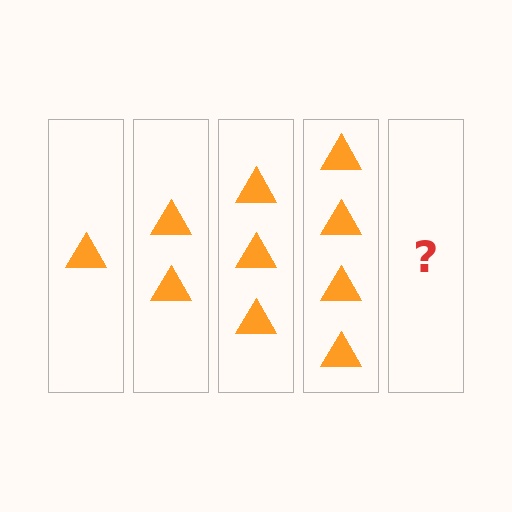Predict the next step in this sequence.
The next step is 5 triangles.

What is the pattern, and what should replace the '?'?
The pattern is that each step adds one more triangle. The '?' should be 5 triangles.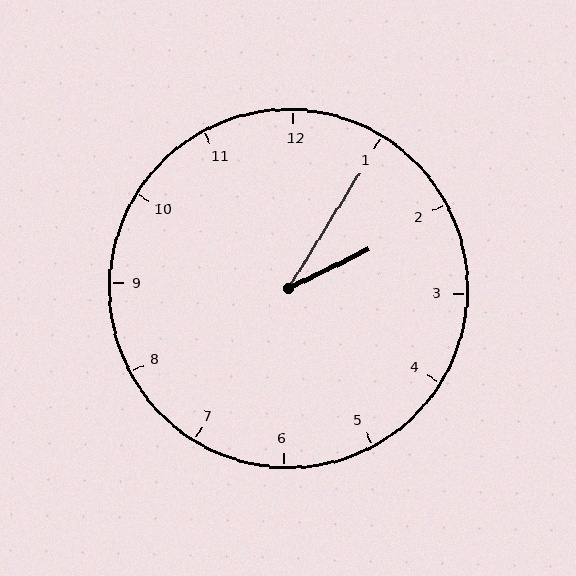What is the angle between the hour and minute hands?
Approximately 32 degrees.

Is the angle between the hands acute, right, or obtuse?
It is acute.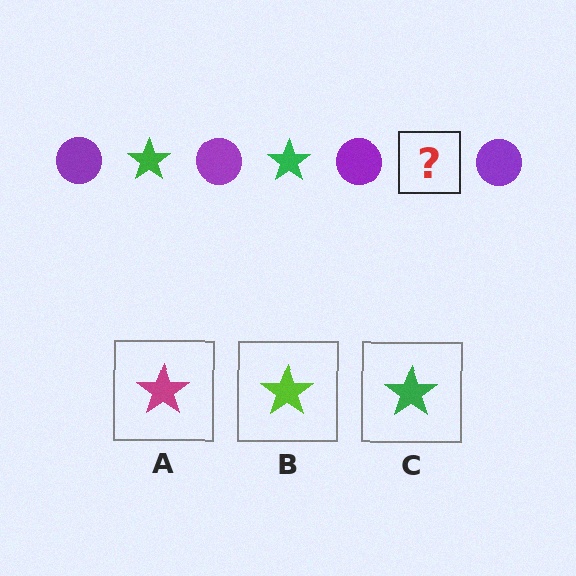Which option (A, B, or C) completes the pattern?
C.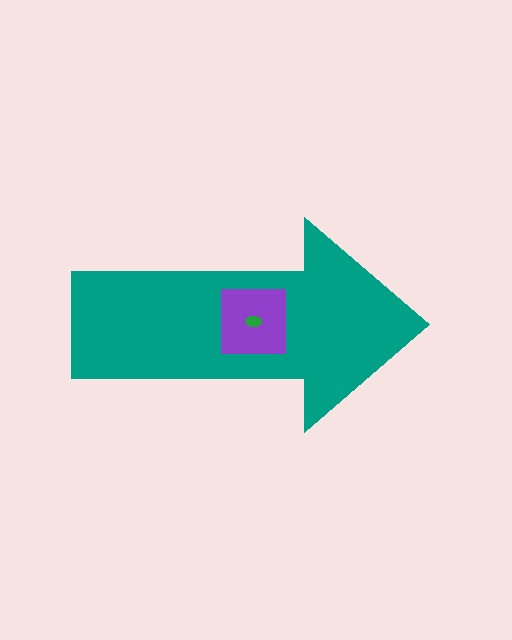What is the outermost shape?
The teal arrow.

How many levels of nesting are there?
3.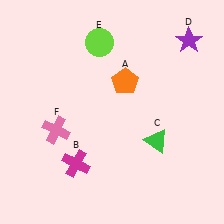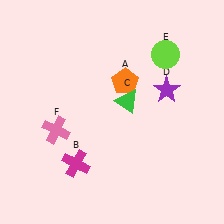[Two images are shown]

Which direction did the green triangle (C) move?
The green triangle (C) moved up.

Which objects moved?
The objects that moved are: the green triangle (C), the purple star (D), the lime circle (E).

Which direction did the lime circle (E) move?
The lime circle (E) moved right.